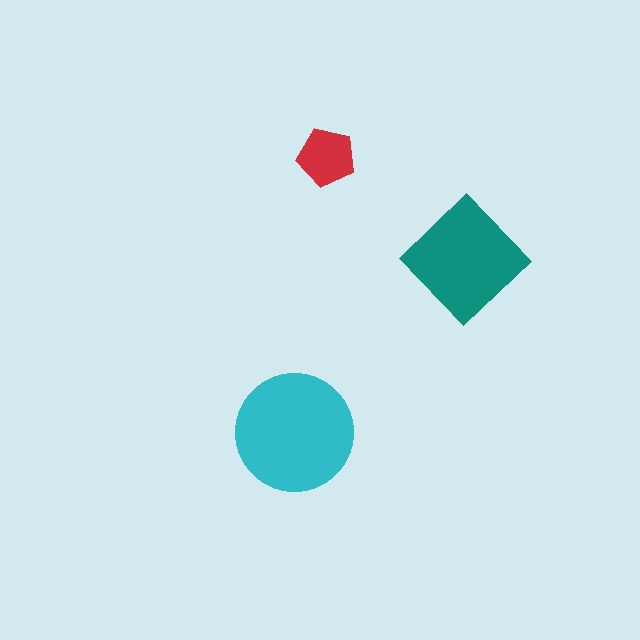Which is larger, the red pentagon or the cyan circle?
The cyan circle.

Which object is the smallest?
The red pentagon.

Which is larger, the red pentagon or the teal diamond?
The teal diamond.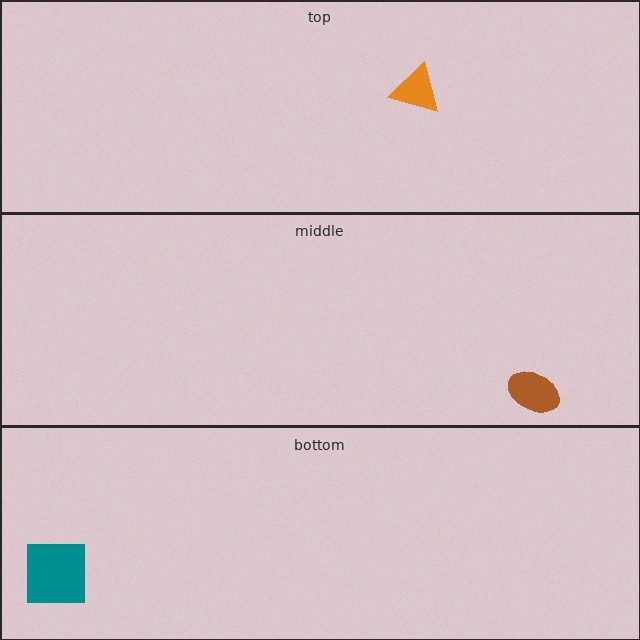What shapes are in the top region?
The orange triangle.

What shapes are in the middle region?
The brown ellipse.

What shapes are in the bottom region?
The teal square.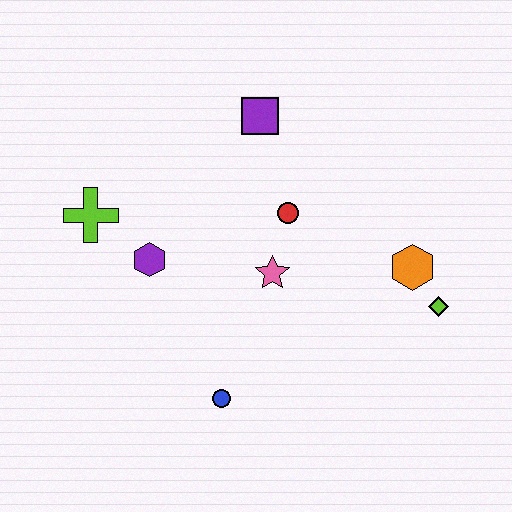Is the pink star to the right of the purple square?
Yes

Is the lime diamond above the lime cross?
No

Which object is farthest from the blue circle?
The purple square is farthest from the blue circle.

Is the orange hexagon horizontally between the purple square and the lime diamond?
Yes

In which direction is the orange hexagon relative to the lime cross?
The orange hexagon is to the right of the lime cross.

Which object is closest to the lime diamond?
The orange hexagon is closest to the lime diamond.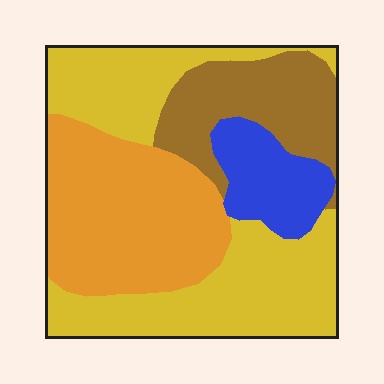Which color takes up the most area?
Yellow, at roughly 40%.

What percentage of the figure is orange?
Orange takes up between a quarter and a half of the figure.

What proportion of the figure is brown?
Brown takes up about one sixth (1/6) of the figure.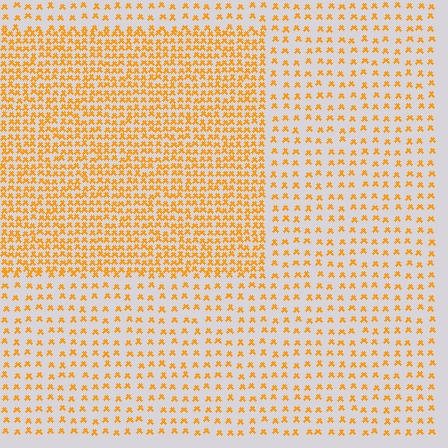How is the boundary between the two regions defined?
The boundary is defined by a change in element density (approximately 2.3x ratio). All elements are the same color, size, and shape.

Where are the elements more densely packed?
The elements are more densely packed inside the rectangle boundary.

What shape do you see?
I see a rectangle.